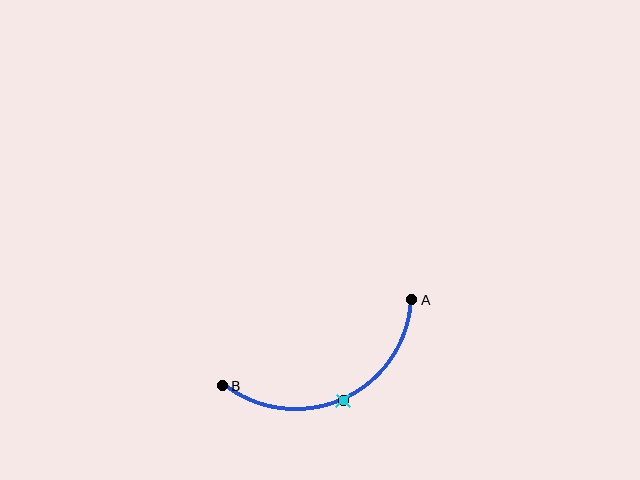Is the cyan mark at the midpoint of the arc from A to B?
Yes. The cyan mark lies on the arc at equal arc-length from both A and B — it is the arc midpoint.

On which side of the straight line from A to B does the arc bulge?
The arc bulges below the straight line connecting A and B.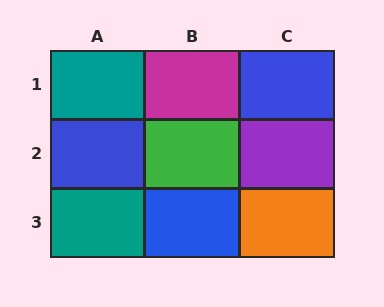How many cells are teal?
2 cells are teal.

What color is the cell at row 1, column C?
Blue.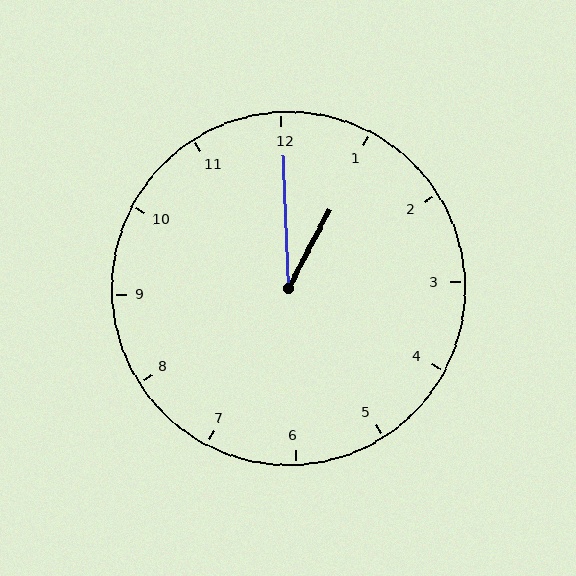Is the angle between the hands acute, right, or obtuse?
It is acute.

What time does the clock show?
1:00.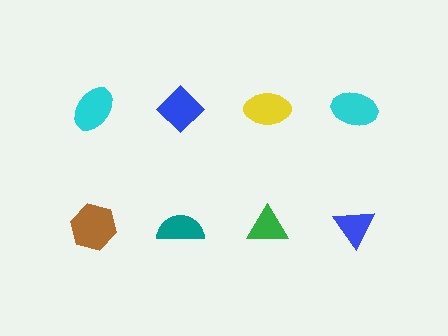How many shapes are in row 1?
4 shapes.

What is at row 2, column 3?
A green triangle.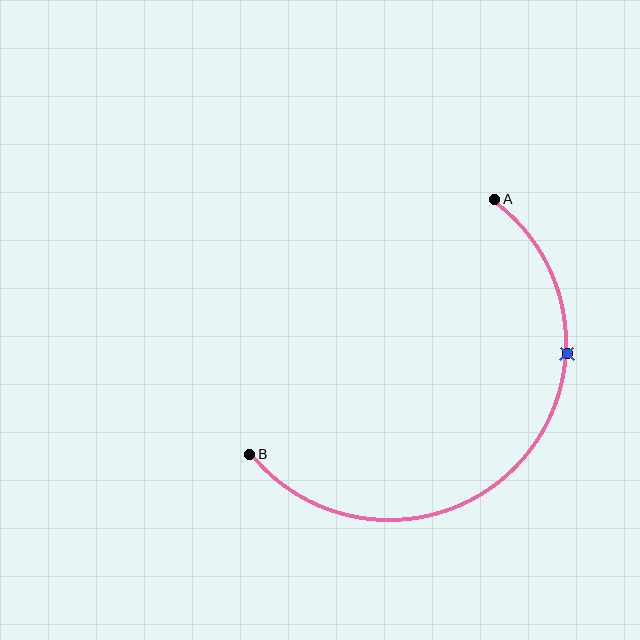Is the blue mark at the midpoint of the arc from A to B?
No. The blue mark lies on the arc but is closer to endpoint A. The arc midpoint would be at the point on the curve equidistant along the arc from both A and B.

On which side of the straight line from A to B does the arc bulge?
The arc bulges below and to the right of the straight line connecting A and B.